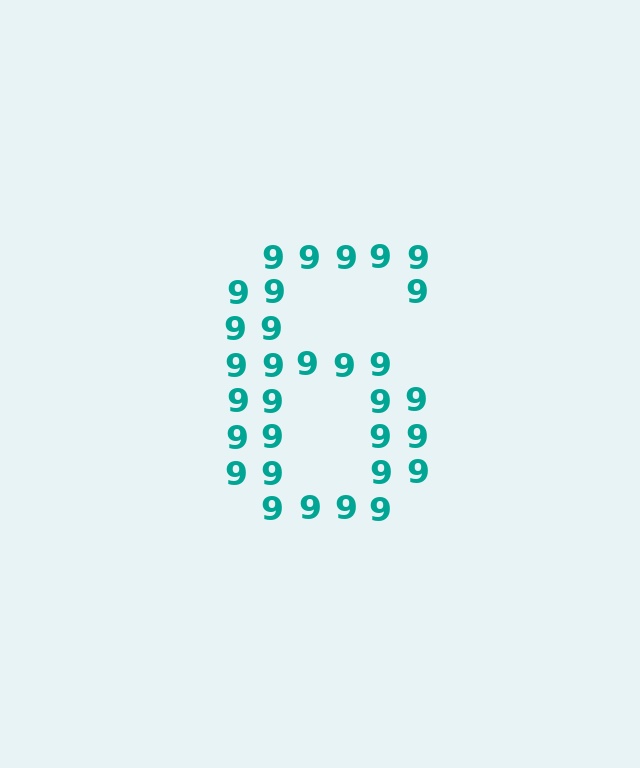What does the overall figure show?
The overall figure shows the digit 6.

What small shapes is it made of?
It is made of small digit 9's.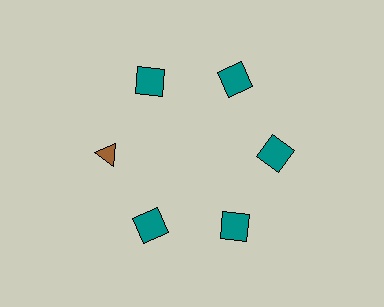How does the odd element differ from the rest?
It differs in both color (brown instead of teal) and shape (triangle instead of square).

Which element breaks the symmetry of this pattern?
The brown triangle at roughly the 9 o'clock position breaks the symmetry. All other shapes are teal squares.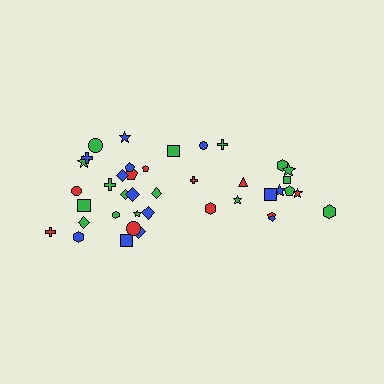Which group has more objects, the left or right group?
The left group.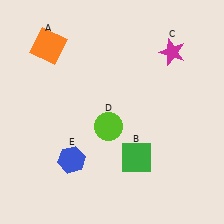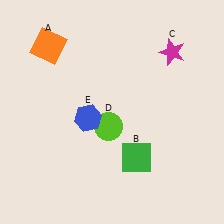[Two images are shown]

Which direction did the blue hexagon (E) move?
The blue hexagon (E) moved up.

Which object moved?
The blue hexagon (E) moved up.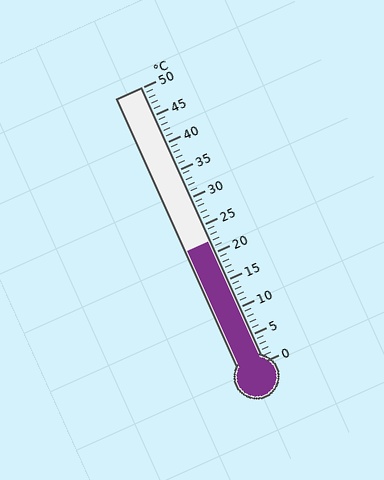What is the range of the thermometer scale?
The thermometer scale ranges from 0°C to 50°C.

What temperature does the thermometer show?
The thermometer shows approximately 22°C.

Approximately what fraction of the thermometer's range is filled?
The thermometer is filled to approximately 45% of its range.